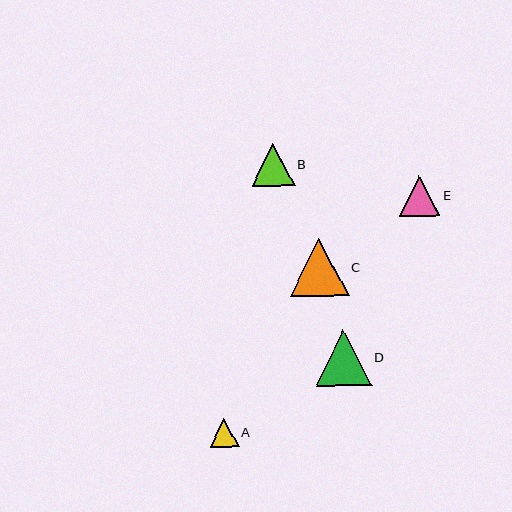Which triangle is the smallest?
Triangle A is the smallest with a size of approximately 29 pixels.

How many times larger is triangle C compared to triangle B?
Triangle C is approximately 1.4 times the size of triangle B.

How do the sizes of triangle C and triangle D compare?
Triangle C and triangle D are approximately the same size.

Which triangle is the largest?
Triangle C is the largest with a size of approximately 59 pixels.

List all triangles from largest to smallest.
From largest to smallest: C, D, B, E, A.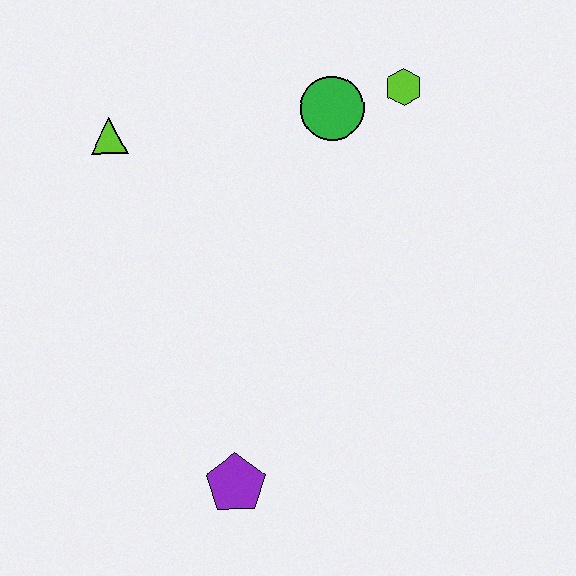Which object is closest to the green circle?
The lime hexagon is closest to the green circle.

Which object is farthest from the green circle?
The purple pentagon is farthest from the green circle.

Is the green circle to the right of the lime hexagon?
No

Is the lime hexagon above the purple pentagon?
Yes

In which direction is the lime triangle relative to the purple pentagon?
The lime triangle is above the purple pentagon.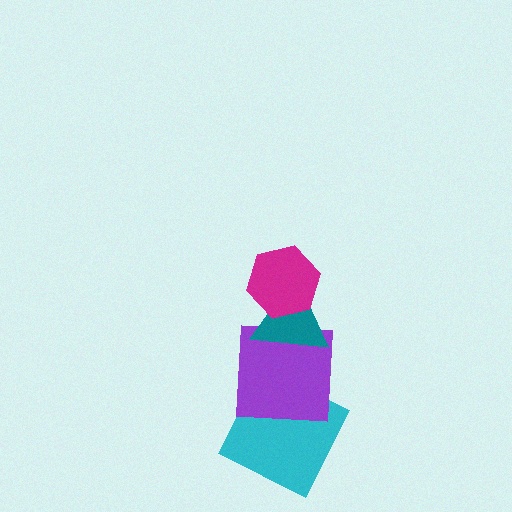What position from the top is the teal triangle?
The teal triangle is 2nd from the top.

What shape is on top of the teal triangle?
The magenta hexagon is on top of the teal triangle.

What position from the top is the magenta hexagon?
The magenta hexagon is 1st from the top.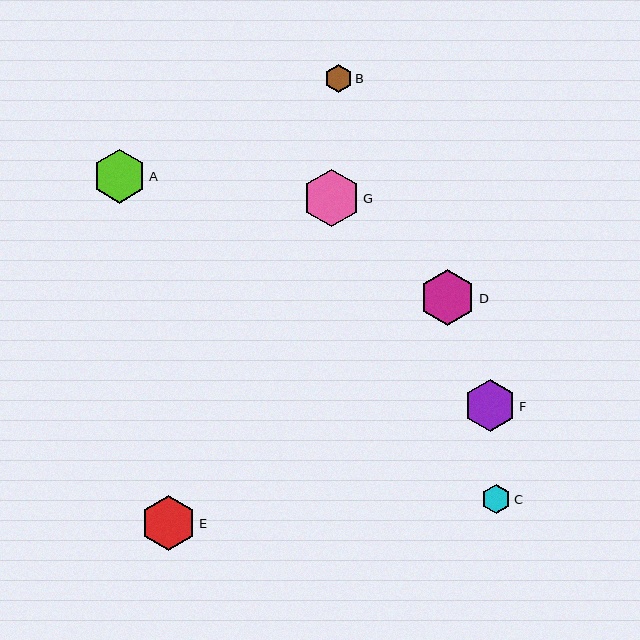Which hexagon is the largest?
Hexagon G is the largest with a size of approximately 57 pixels.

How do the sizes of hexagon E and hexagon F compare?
Hexagon E and hexagon F are approximately the same size.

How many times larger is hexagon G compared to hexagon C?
Hexagon G is approximately 1.9 times the size of hexagon C.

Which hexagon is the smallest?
Hexagon B is the smallest with a size of approximately 28 pixels.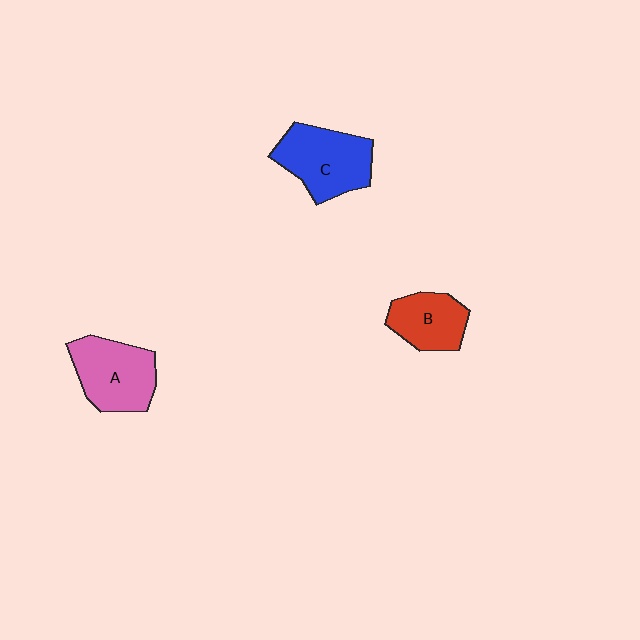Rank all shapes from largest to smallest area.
From largest to smallest: C (blue), A (pink), B (red).